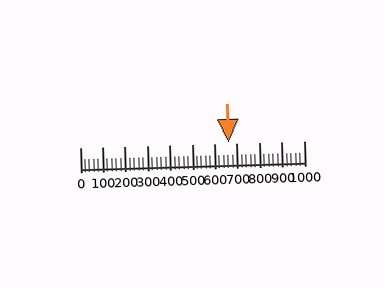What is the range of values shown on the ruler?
The ruler shows values from 0 to 1000.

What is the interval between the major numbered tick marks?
The major tick marks are spaced 100 units apart.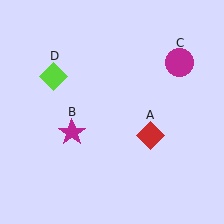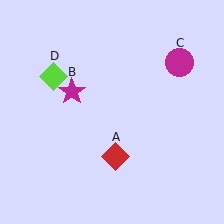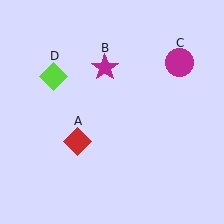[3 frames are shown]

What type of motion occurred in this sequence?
The red diamond (object A), magenta star (object B) rotated clockwise around the center of the scene.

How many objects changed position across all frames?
2 objects changed position: red diamond (object A), magenta star (object B).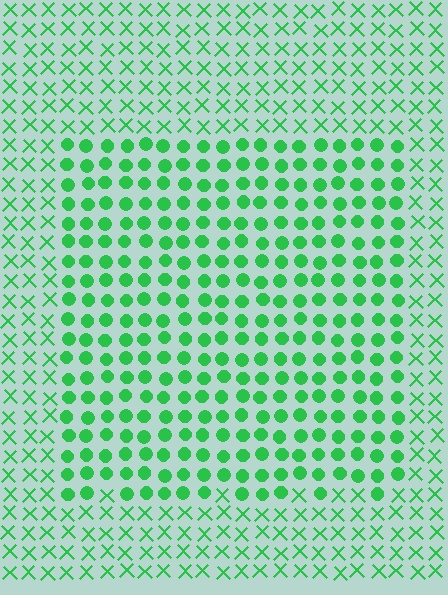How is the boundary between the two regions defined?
The boundary is defined by a change in element shape: circles inside vs. X marks outside. All elements share the same color and spacing.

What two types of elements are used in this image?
The image uses circles inside the rectangle region and X marks outside it.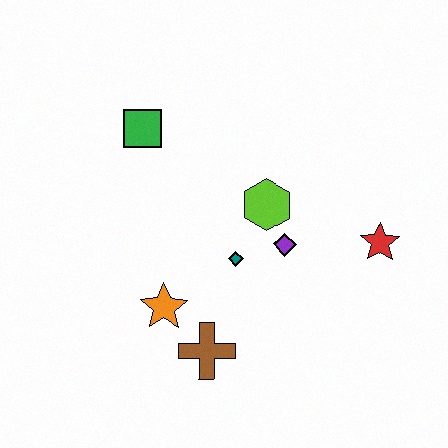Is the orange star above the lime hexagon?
No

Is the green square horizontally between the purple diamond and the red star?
No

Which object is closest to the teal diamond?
The purple diamond is closest to the teal diamond.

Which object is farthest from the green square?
The red star is farthest from the green square.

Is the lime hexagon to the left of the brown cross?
No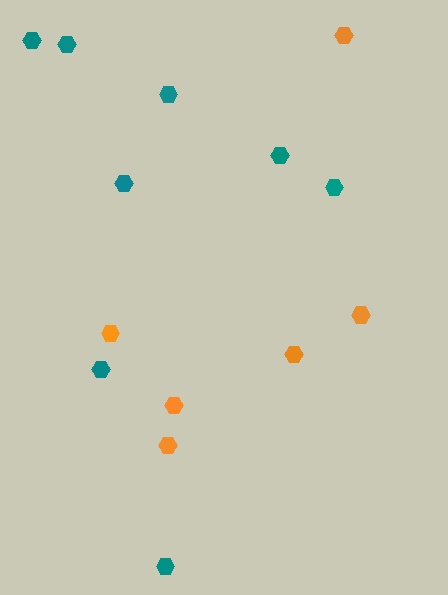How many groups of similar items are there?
There are 2 groups: one group of orange hexagons (6) and one group of teal hexagons (8).